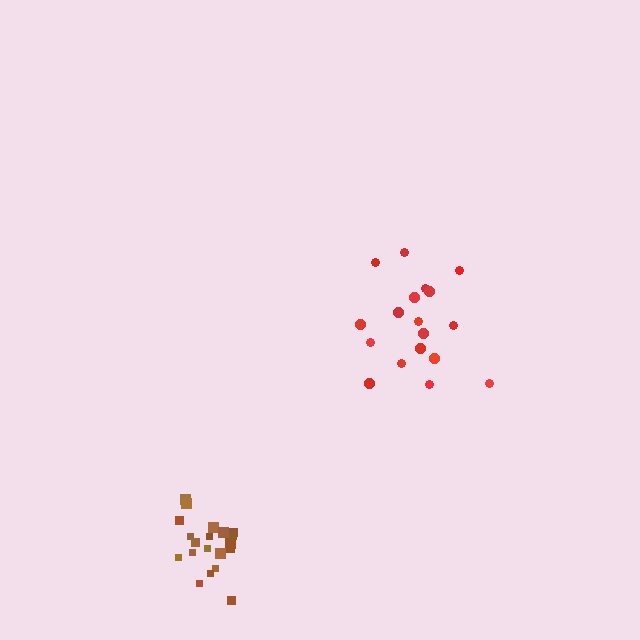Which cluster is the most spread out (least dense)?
Red.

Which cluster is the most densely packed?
Brown.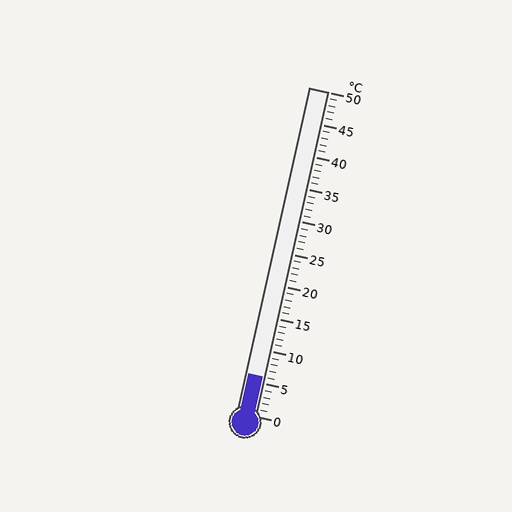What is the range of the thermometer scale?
The thermometer scale ranges from 0°C to 50°C.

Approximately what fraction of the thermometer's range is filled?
The thermometer is filled to approximately 10% of its range.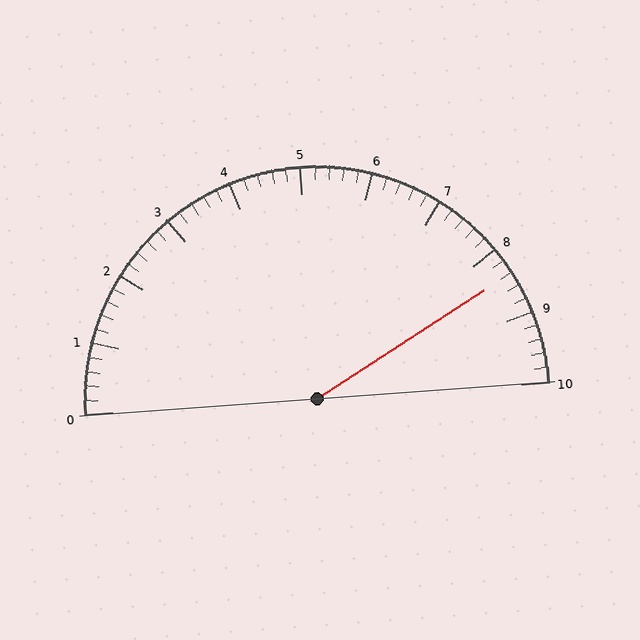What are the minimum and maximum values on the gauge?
The gauge ranges from 0 to 10.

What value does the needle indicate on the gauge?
The needle indicates approximately 8.4.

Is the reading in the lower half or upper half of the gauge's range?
The reading is in the upper half of the range (0 to 10).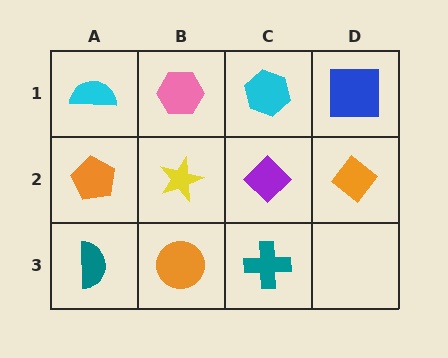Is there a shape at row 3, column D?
No, that cell is empty.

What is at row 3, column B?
An orange circle.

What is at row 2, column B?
A yellow star.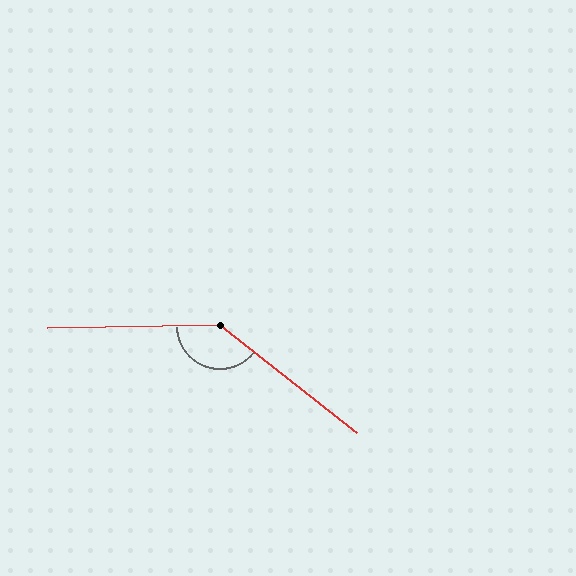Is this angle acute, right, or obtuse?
It is obtuse.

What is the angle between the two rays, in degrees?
Approximately 141 degrees.